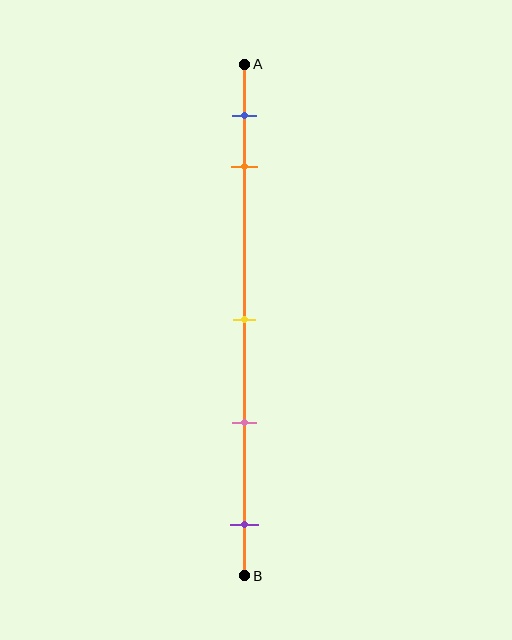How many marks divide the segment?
There are 5 marks dividing the segment.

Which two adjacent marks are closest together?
The blue and orange marks are the closest adjacent pair.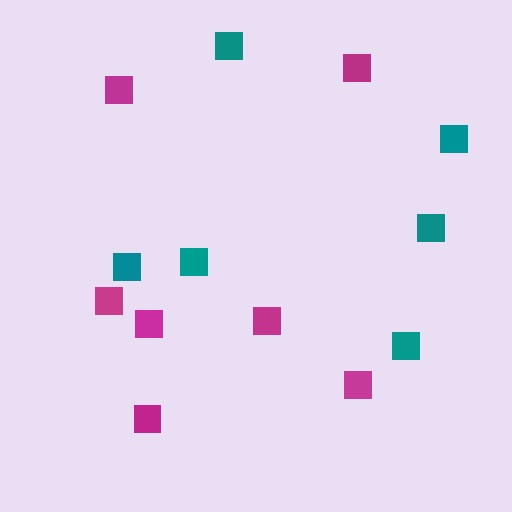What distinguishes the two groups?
There are 2 groups: one group of teal squares (6) and one group of magenta squares (7).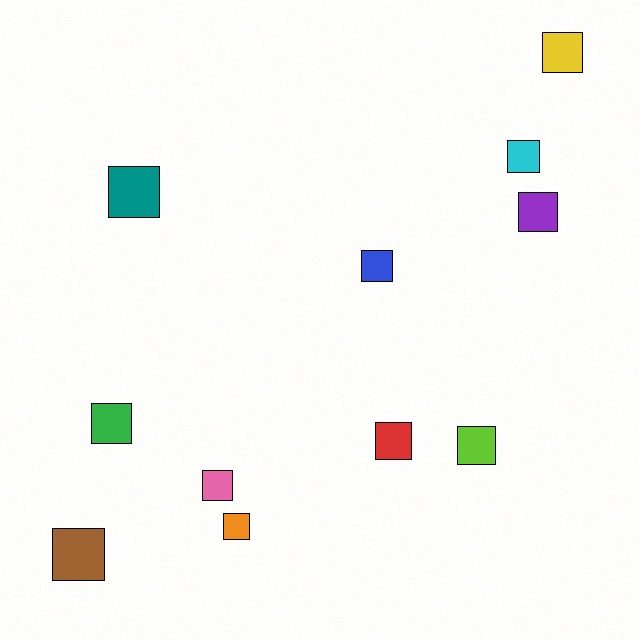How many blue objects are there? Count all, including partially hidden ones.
There is 1 blue object.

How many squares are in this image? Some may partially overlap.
There are 11 squares.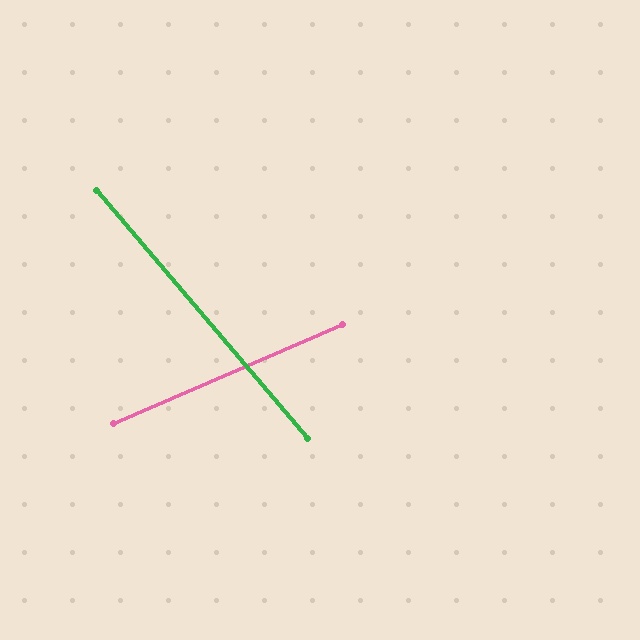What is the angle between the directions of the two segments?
Approximately 73 degrees.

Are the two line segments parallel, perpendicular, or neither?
Neither parallel nor perpendicular — they differ by about 73°.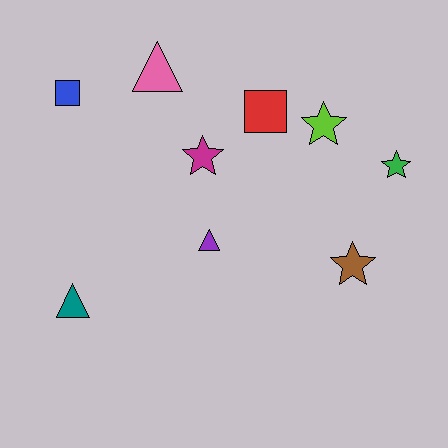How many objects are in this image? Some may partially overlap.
There are 9 objects.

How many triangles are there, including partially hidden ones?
There are 3 triangles.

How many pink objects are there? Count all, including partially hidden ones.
There is 1 pink object.